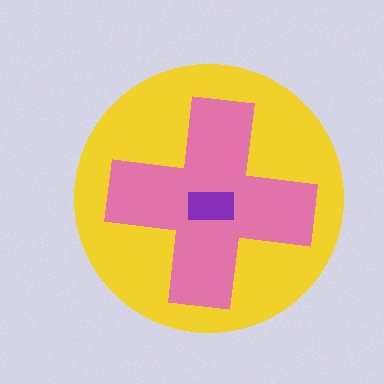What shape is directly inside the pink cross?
The purple rectangle.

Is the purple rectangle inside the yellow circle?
Yes.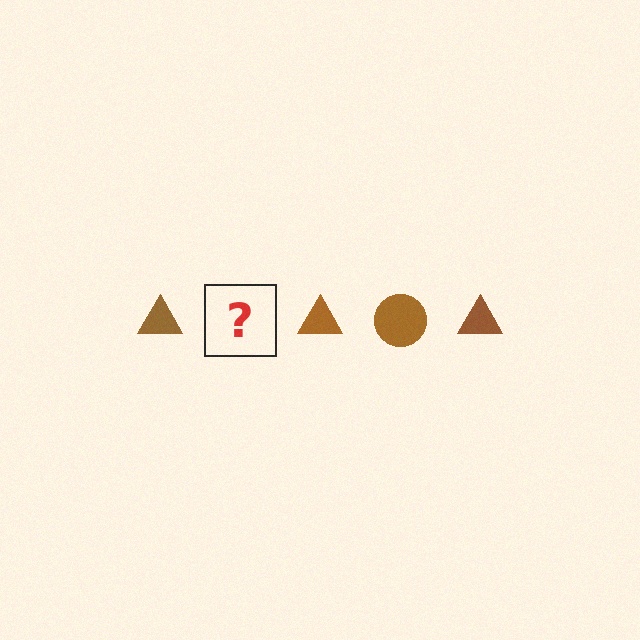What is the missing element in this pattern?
The missing element is a brown circle.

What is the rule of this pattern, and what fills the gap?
The rule is that the pattern cycles through triangle, circle shapes in brown. The gap should be filled with a brown circle.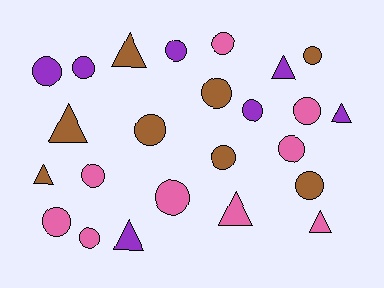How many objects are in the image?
There are 24 objects.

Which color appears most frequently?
Pink, with 9 objects.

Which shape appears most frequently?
Circle, with 16 objects.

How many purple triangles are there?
There are 3 purple triangles.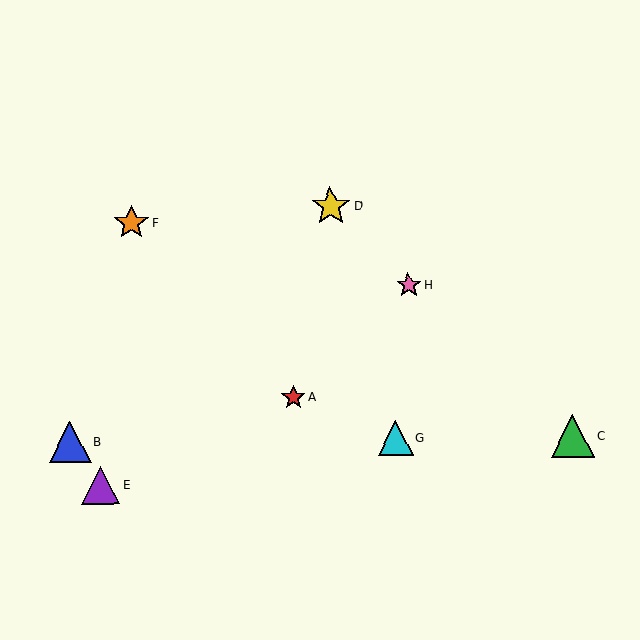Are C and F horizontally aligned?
No, C is at y≈436 and F is at y≈223.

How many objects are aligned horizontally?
3 objects (B, C, G) are aligned horizontally.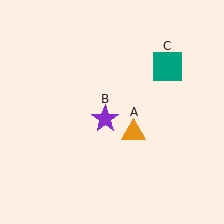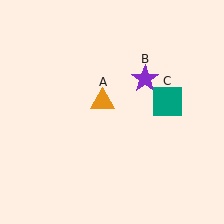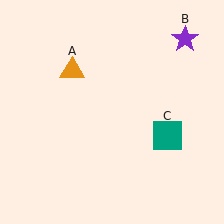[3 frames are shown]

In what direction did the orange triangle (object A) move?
The orange triangle (object A) moved up and to the left.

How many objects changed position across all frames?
3 objects changed position: orange triangle (object A), purple star (object B), teal square (object C).